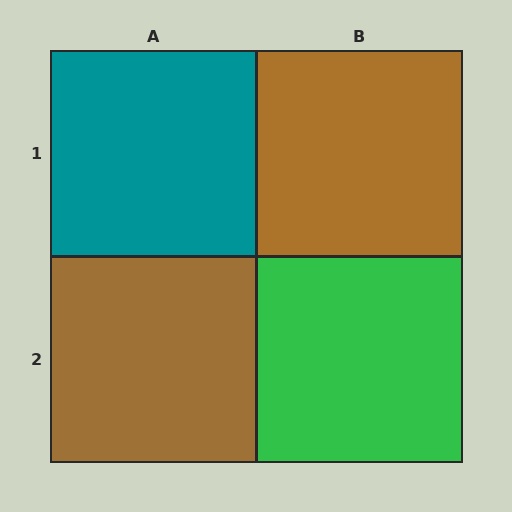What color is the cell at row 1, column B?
Brown.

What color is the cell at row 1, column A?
Teal.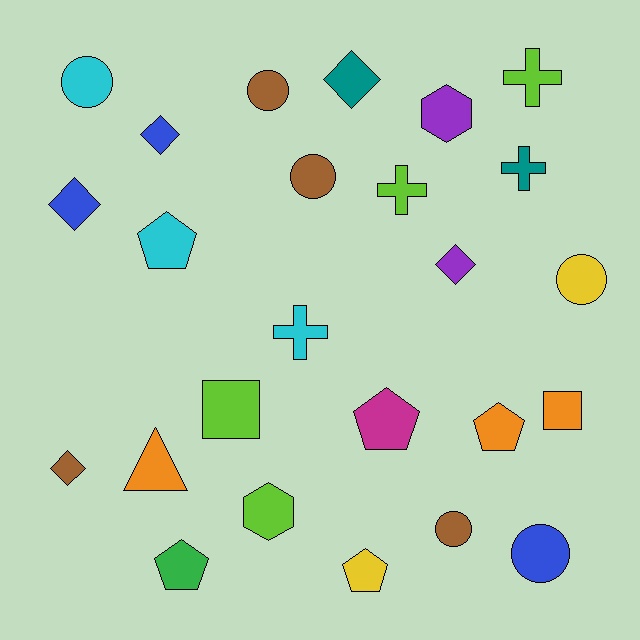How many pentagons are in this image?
There are 5 pentagons.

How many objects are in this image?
There are 25 objects.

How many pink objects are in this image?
There are no pink objects.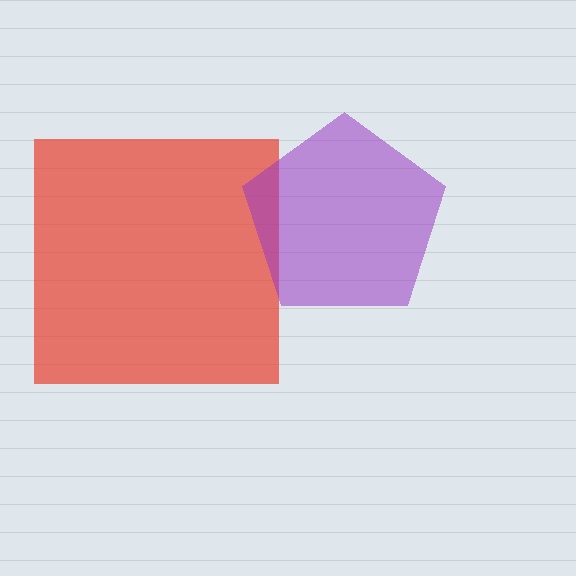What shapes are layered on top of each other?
The layered shapes are: a red square, a purple pentagon.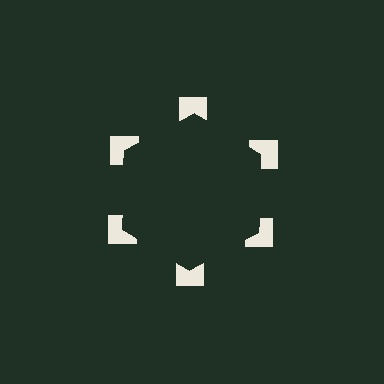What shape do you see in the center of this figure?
An illusory hexagon — its edges are inferred from the aligned wedge cuts in the notched squares, not physically drawn.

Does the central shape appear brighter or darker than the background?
It typically appears slightly darker than the background, even though no actual brightness change is drawn.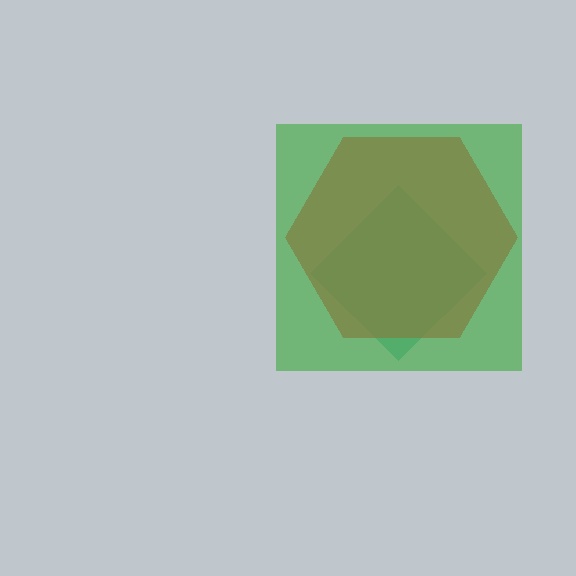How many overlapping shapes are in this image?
There are 3 overlapping shapes in the image.